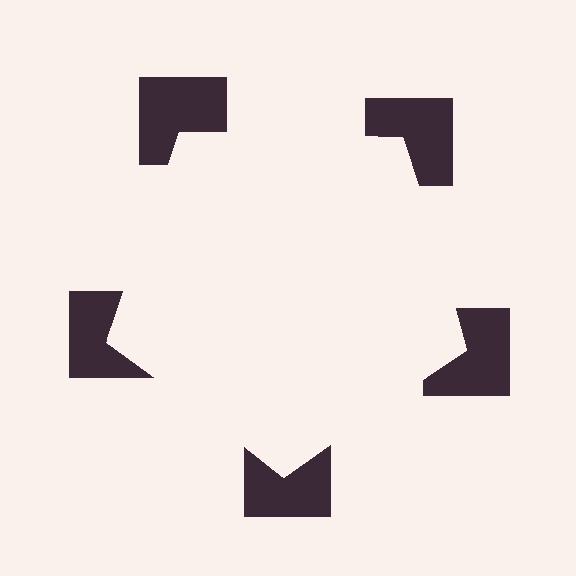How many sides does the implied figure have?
5 sides.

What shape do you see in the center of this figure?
An illusory pentagon — its edges are inferred from the aligned wedge cuts in the notched squares, not physically drawn.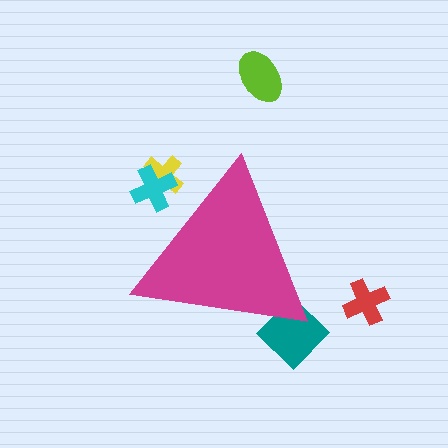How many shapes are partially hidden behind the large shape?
3 shapes are partially hidden.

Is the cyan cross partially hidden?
Yes, the cyan cross is partially hidden behind the magenta triangle.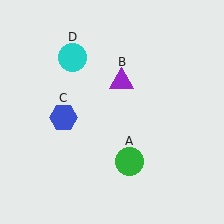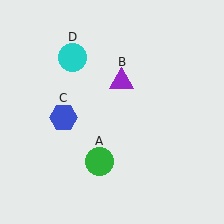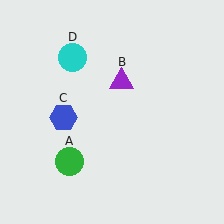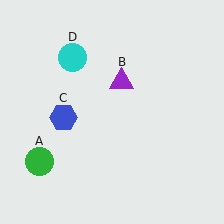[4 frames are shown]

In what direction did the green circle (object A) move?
The green circle (object A) moved left.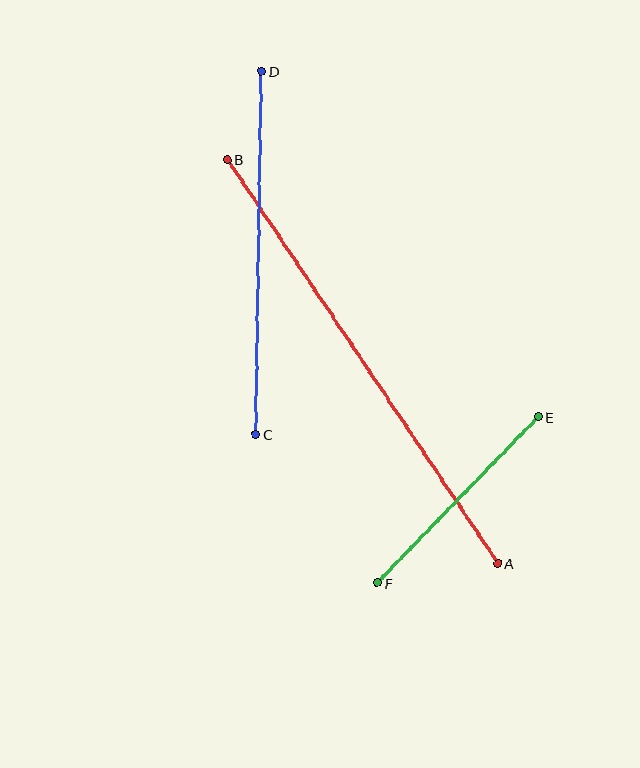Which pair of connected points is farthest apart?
Points A and B are farthest apart.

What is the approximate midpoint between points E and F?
The midpoint is at approximately (458, 500) pixels.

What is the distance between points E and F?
The distance is approximately 232 pixels.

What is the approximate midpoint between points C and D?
The midpoint is at approximately (258, 253) pixels.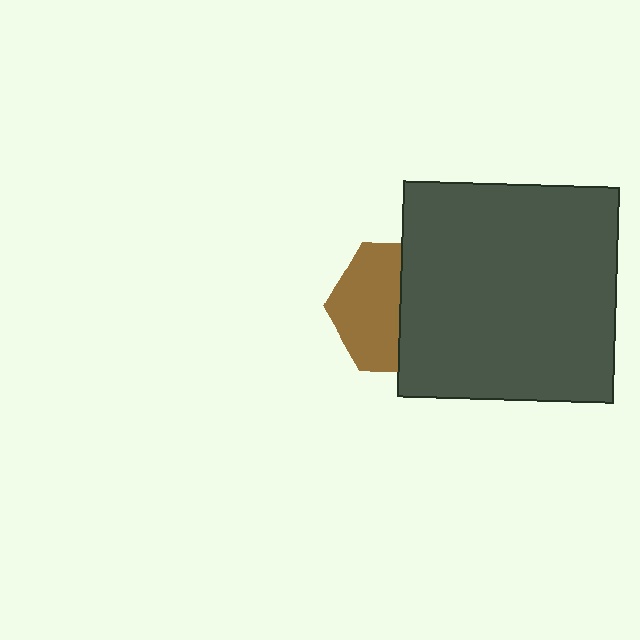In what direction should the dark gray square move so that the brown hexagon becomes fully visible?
The dark gray square should move right. That is the shortest direction to clear the overlap and leave the brown hexagon fully visible.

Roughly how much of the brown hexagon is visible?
About half of it is visible (roughly 52%).